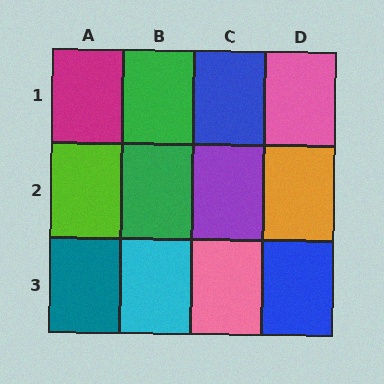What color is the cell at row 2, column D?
Orange.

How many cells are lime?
1 cell is lime.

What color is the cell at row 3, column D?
Blue.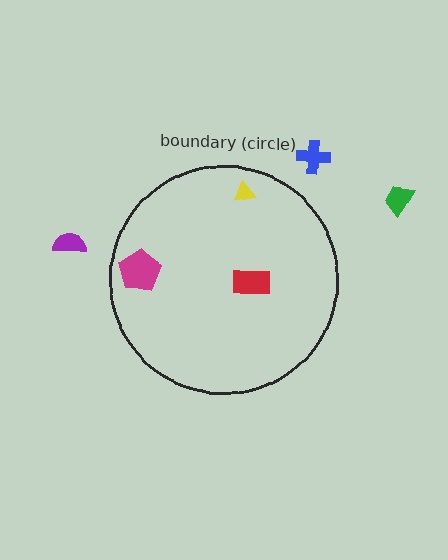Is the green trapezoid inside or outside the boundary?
Outside.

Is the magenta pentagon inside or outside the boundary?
Inside.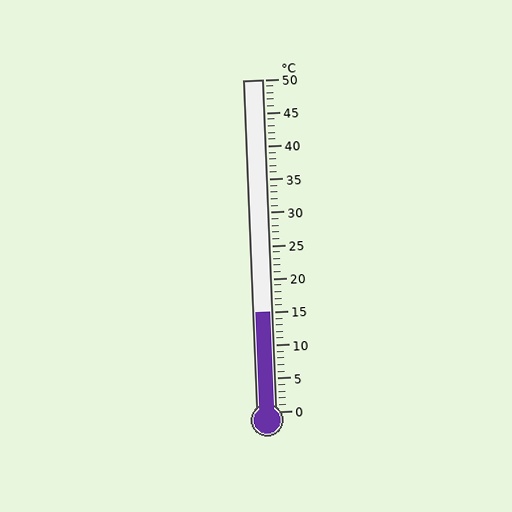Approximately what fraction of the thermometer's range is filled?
The thermometer is filled to approximately 30% of its range.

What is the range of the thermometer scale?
The thermometer scale ranges from 0°C to 50°C.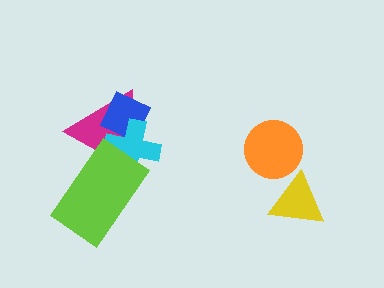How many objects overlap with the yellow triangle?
0 objects overlap with the yellow triangle.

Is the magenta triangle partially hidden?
Yes, it is partially covered by another shape.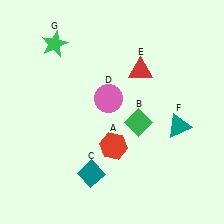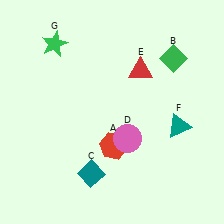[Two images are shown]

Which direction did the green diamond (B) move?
The green diamond (B) moved up.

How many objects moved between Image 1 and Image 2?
2 objects moved between the two images.